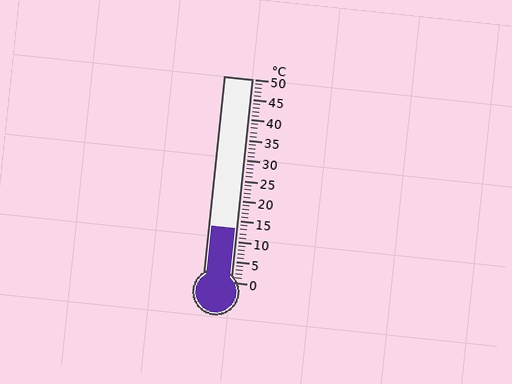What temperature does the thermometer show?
The thermometer shows approximately 13°C.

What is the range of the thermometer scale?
The thermometer scale ranges from 0°C to 50°C.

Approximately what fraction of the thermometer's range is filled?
The thermometer is filled to approximately 25% of its range.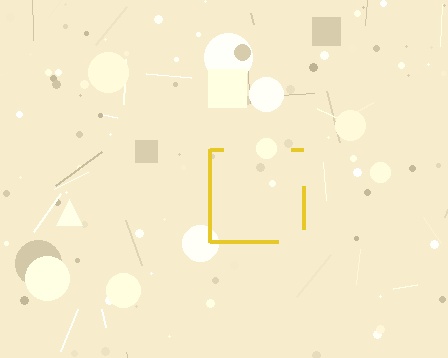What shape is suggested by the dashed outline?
The dashed outline suggests a square.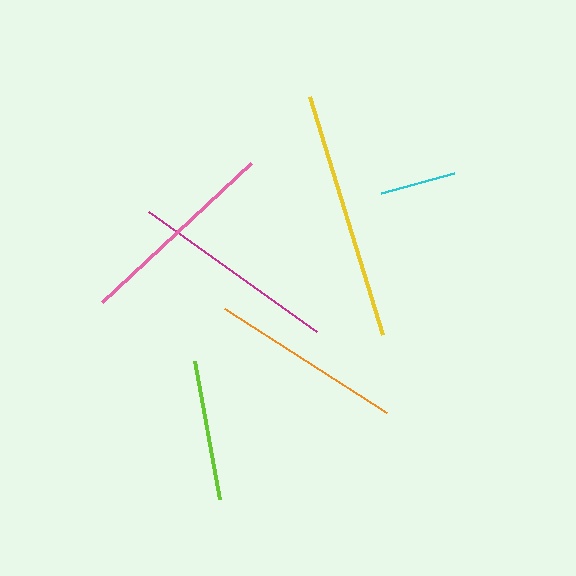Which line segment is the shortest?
The cyan line is the shortest at approximately 76 pixels.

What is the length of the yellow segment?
The yellow segment is approximately 249 pixels long.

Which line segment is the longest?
The yellow line is the longest at approximately 249 pixels.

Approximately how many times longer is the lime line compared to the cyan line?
The lime line is approximately 1.9 times the length of the cyan line.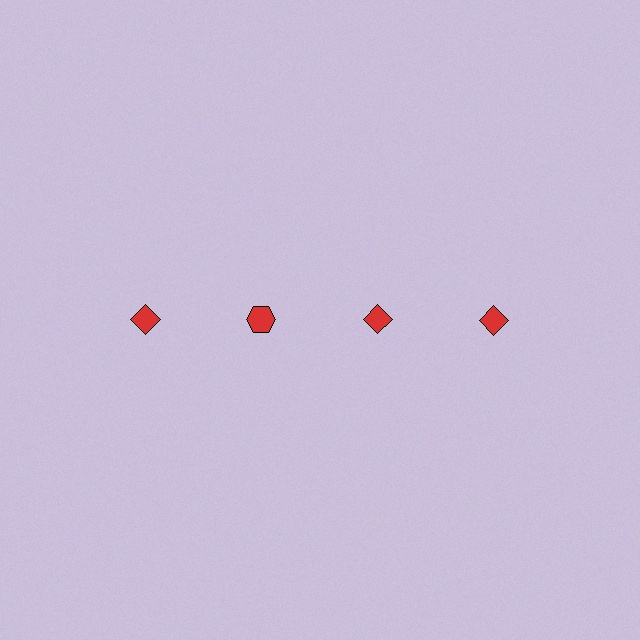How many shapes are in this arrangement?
There are 4 shapes arranged in a grid pattern.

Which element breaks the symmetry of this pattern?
The red hexagon in the top row, second from left column breaks the symmetry. All other shapes are red diamonds.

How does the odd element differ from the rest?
It has a different shape: hexagon instead of diamond.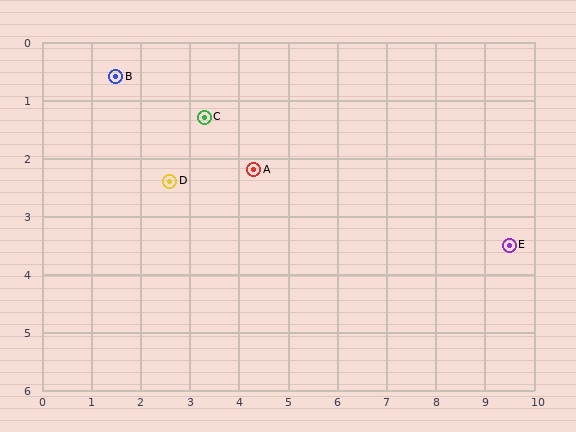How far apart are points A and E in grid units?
Points A and E are about 5.4 grid units apart.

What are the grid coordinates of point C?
Point C is at approximately (3.3, 1.3).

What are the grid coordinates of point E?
Point E is at approximately (9.5, 3.5).